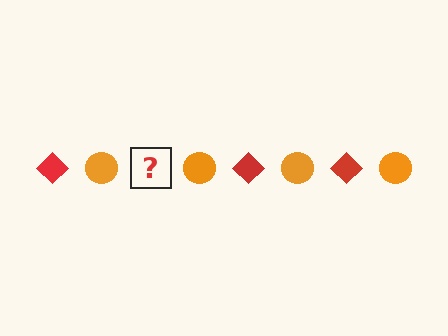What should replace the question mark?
The question mark should be replaced with a red diamond.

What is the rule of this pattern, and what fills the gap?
The rule is that the pattern alternates between red diamond and orange circle. The gap should be filled with a red diamond.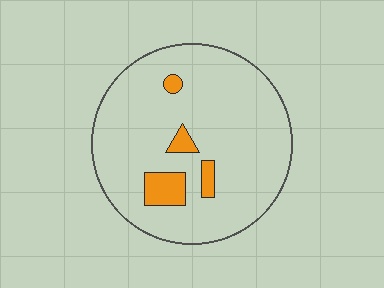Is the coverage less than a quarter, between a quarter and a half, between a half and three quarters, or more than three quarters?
Less than a quarter.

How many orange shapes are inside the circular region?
4.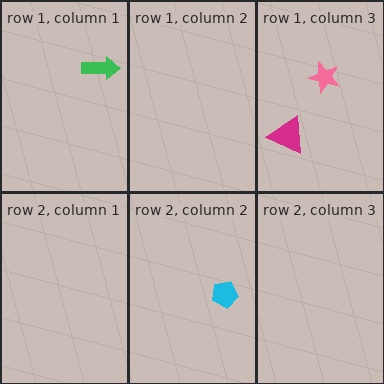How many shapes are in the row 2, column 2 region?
1.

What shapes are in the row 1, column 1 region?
The green arrow.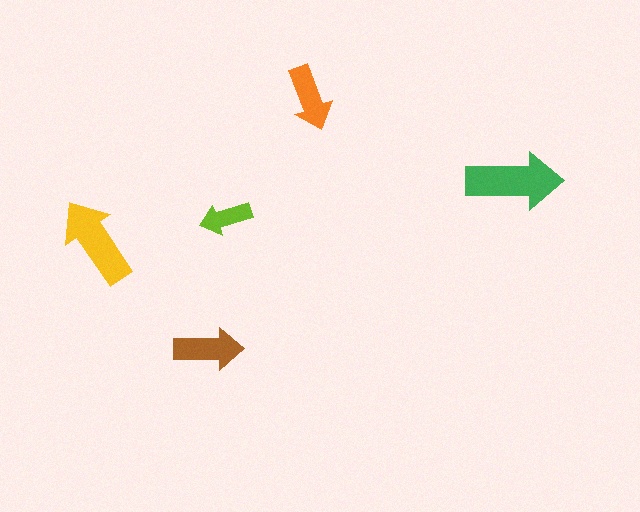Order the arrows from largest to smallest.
the green one, the yellow one, the brown one, the orange one, the lime one.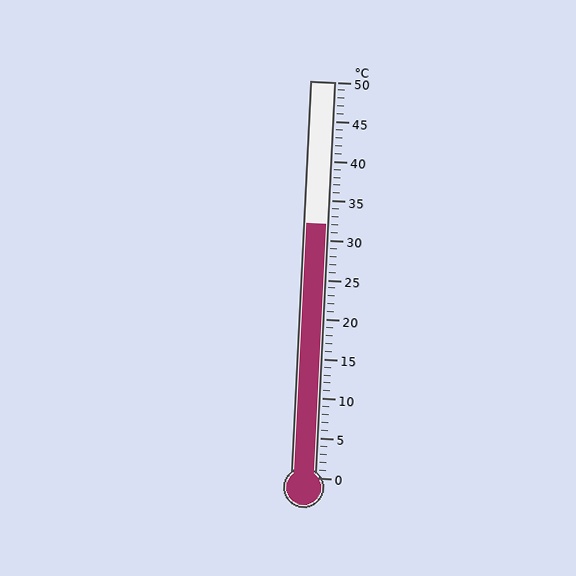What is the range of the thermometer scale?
The thermometer scale ranges from 0°C to 50°C.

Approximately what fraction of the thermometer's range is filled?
The thermometer is filled to approximately 65% of its range.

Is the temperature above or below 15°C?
The temperature is above 15°C.